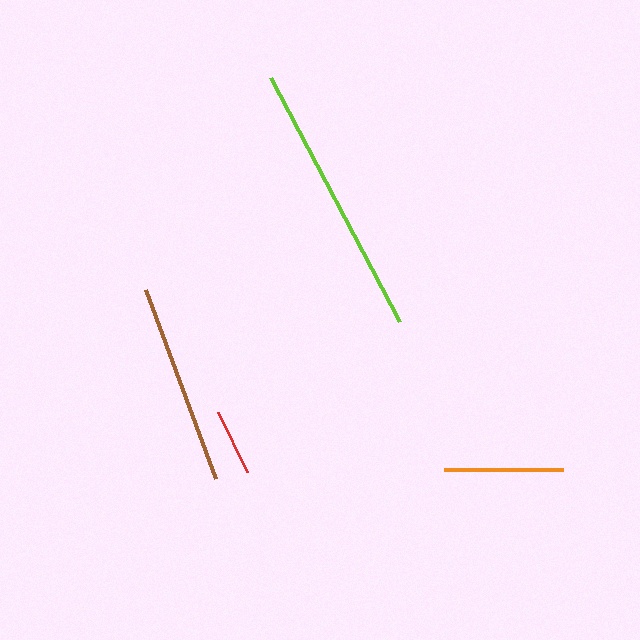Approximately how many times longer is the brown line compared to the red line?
The brown line is approximately 3.0 times the length of the red line.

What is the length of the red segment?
The red segment is approximately 68 pixels long.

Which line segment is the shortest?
The red line is the shortest at approximately 68 pixels.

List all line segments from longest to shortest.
From longest to shortest: lime, brown, orange, red.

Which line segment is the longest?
The lime line is the longest at approximately 276 pixels.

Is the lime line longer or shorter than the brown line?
The lime line is longer than the brown line.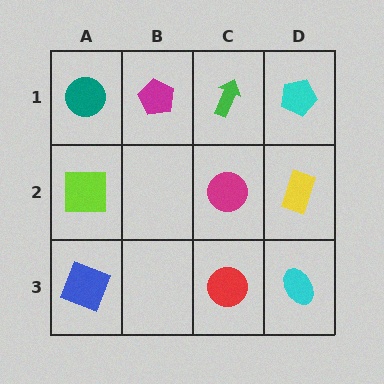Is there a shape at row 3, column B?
No, that cell is empty.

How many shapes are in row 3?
3 shapes.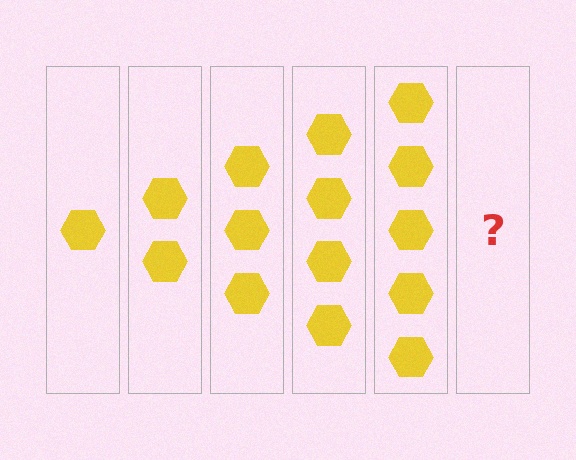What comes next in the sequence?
The next element should be 6 hexagons.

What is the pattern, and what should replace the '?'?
The pattern is that each step adds one more hexagon. The '?' should be 6 hexagons.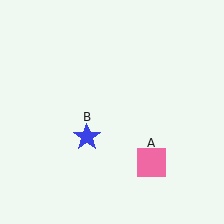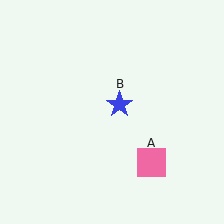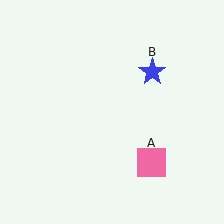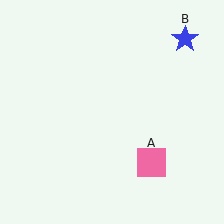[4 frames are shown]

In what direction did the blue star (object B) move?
The blue star (object B) moved up and to the right.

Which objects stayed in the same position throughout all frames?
Pink square (object A) remained stationary.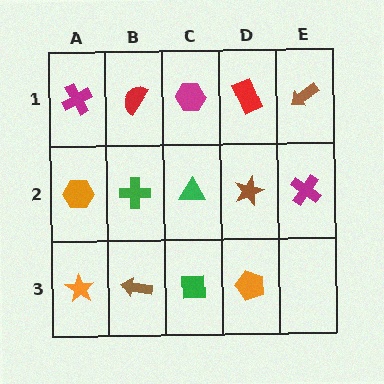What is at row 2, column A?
An orange hexagon.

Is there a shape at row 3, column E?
No, that cell is empty.